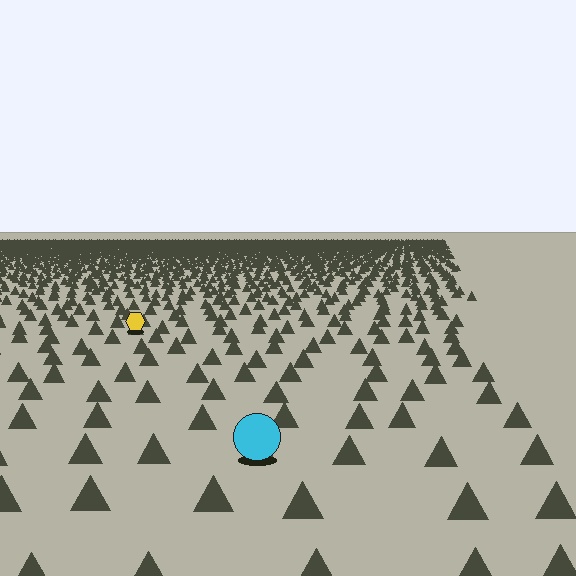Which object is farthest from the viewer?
The yellow hexagon is farthest from the viewer. It appears smaller and the ground texture around it is denser.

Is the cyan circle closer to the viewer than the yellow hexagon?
Yes. The cyan circle is closer — you can tell from the texture gradient: the ground texture is coarser near it.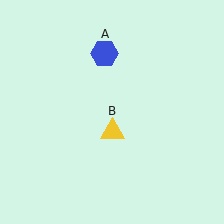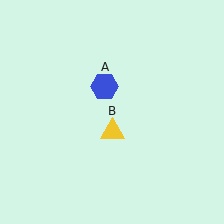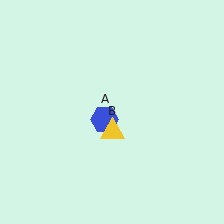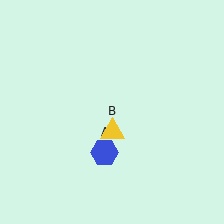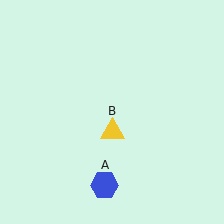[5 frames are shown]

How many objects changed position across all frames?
1 object changed position: blue hexagon (object A).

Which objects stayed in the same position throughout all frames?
Yellow triangle (object B) remained stationary.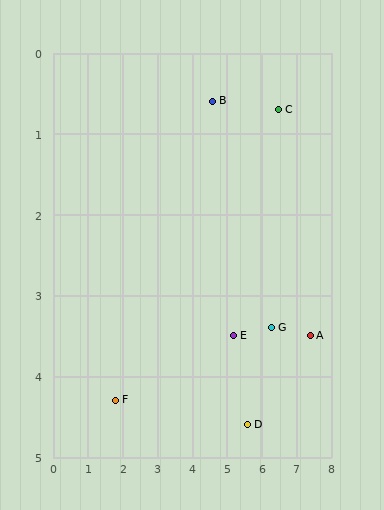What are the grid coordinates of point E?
Point E is at approximately (5.2, 3.5).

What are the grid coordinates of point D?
Point D is at approximately (5.6, 4.6).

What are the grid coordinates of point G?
Point G is at approximately (6.3, 3.4).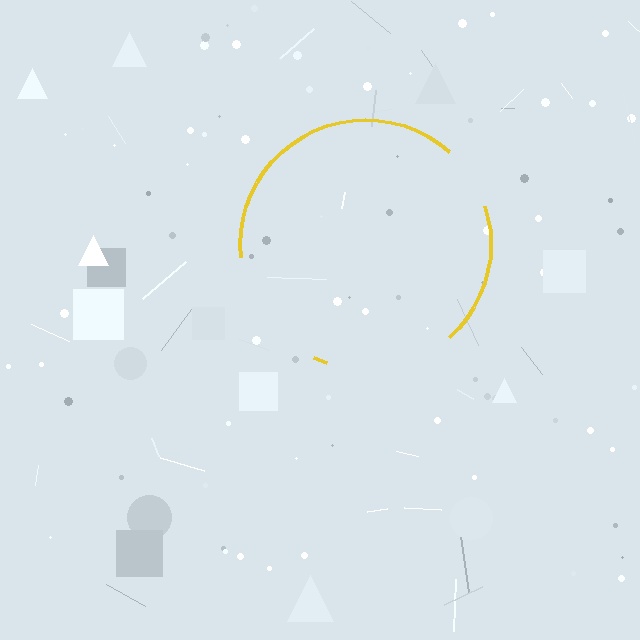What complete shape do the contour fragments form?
The contour fragments form a circle.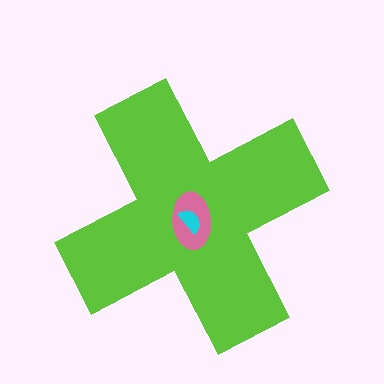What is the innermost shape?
The cyan semicircle.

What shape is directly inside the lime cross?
The pink ellipse.